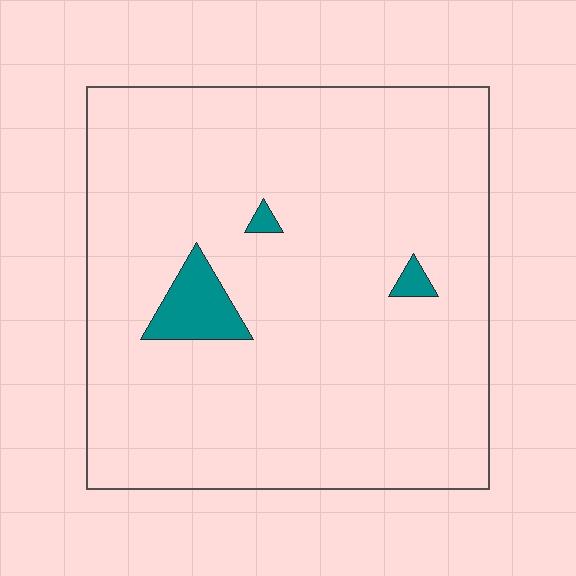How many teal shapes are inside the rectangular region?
3.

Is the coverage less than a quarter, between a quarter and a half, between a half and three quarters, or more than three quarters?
Less than a quarter.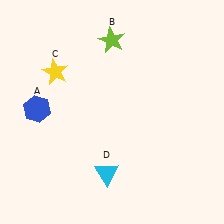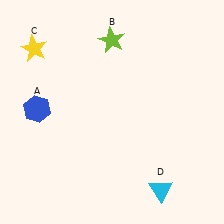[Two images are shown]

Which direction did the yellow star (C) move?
The yellow star (C) moved up.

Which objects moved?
The objects that moved are: the yellow star (C), the cyan triangle (D).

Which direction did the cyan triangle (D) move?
The cyan triangle (D) moved right.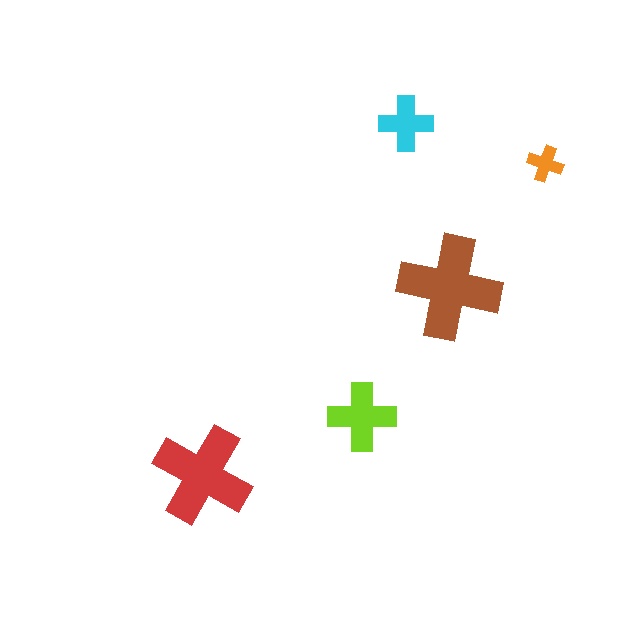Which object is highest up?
The cyan cross is topmost.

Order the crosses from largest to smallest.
the brown one, the red one, the lime one, the cyan one, the orange one.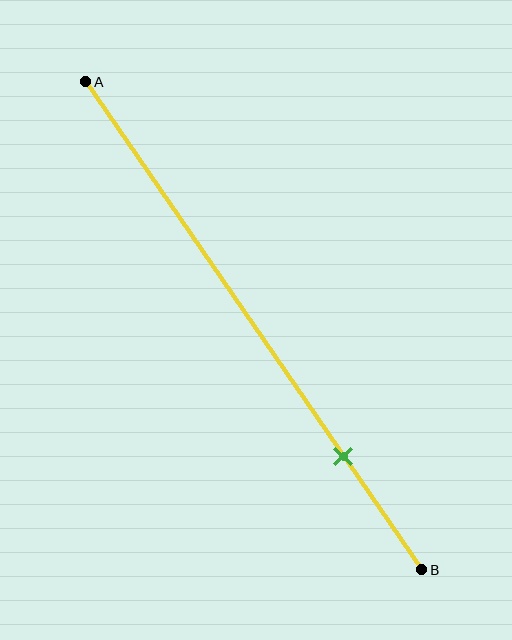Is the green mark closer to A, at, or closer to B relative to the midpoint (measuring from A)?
The green mark is closer to point B than the midpoint of segment AB.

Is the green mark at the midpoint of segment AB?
No, the mark is at about 75% from A, not at the 50% midpoint.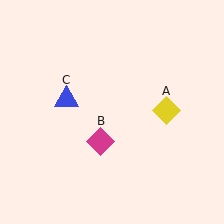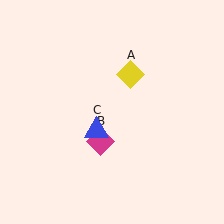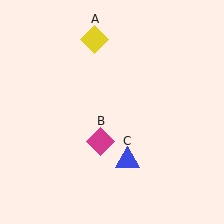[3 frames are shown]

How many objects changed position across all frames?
2 objects changed position: yellow diamond (object A), blue triangle (object C).